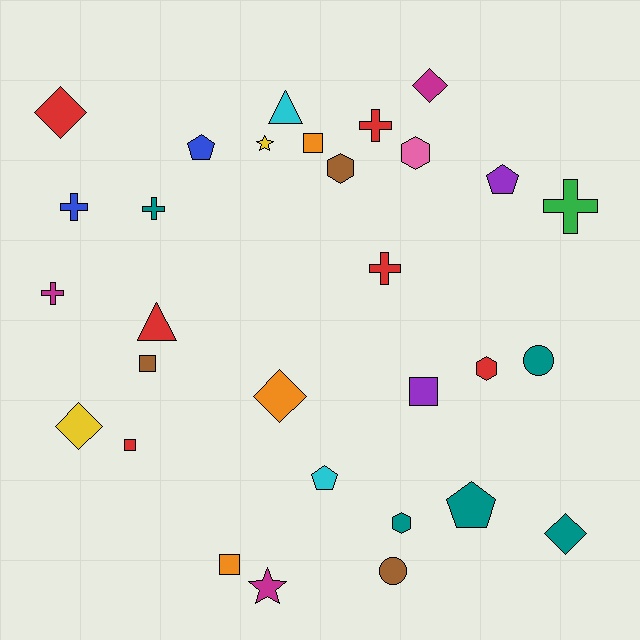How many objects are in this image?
There are 30 objects.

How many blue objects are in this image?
There are 2 blue objects.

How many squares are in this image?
There are 5 squares.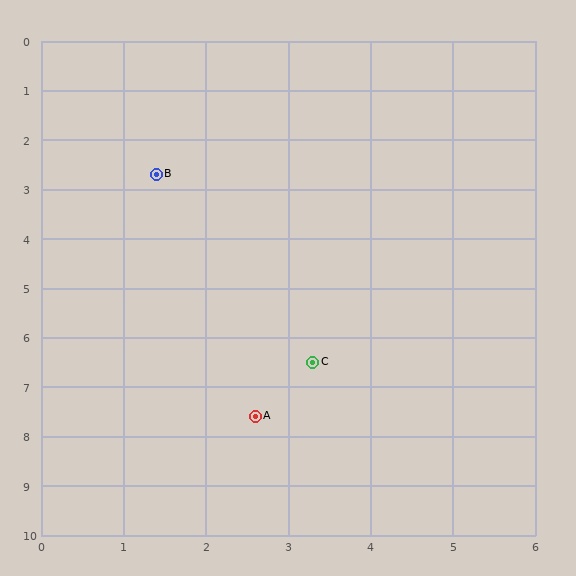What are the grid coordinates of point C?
Point C is at approximately (3.3, 6.5).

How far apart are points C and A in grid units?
Points C and A are about 1.3 grid units apart.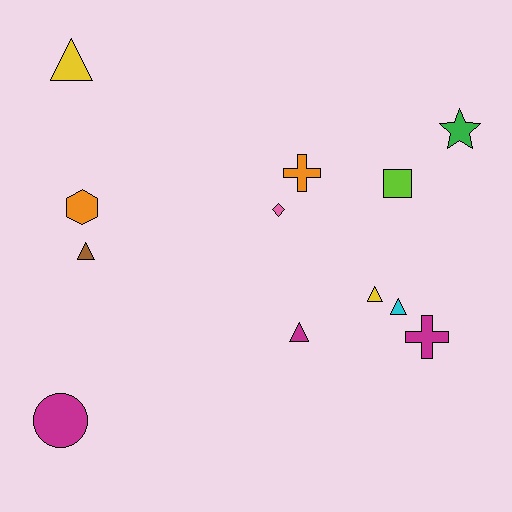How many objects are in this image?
There are 12 objects.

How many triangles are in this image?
There are 5 triangles.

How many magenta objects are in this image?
There are 3 magenta objects.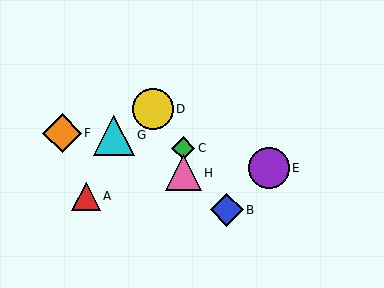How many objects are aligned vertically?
2 objects (C, H) are aligned vertically.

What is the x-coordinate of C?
Object C is at x≈183.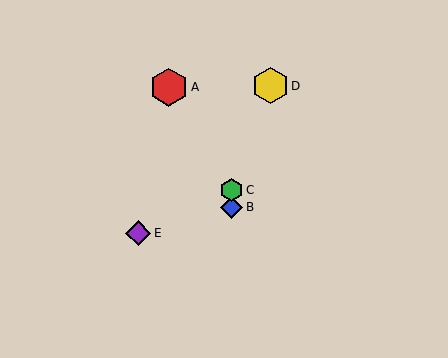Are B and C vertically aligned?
Yes, both are at x≈232.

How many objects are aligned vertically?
2 objects (B, C) are aligned vertically.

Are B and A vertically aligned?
No, B is at x≈232 and A is at x≈169.